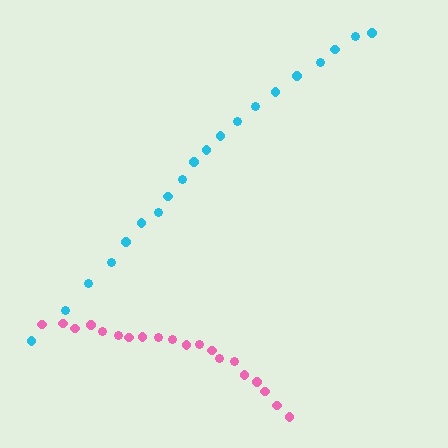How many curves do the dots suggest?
There are 2 distinct paths.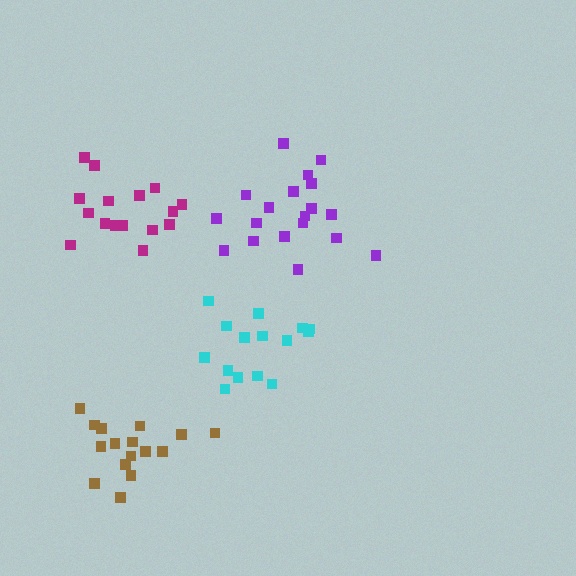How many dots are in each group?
Group 1: 15 dots, Group 2: 16 dots, Group 3: 16 dots, Group 4: 19 dots (66 total).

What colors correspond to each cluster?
The clusters are colored: cyan, magenta, brown, purple.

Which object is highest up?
The magenta cluster is topmost.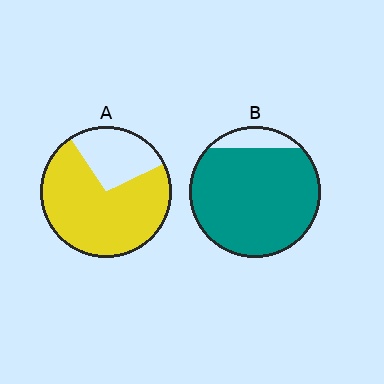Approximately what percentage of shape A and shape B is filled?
A is approximately 75% and B is approximately 90%.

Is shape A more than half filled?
Yes.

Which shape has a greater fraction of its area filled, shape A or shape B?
Shape B.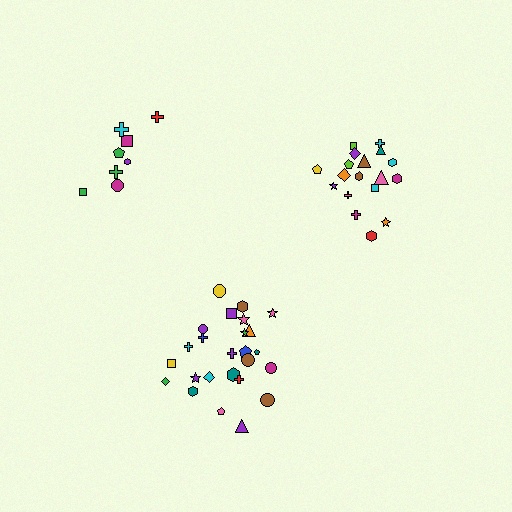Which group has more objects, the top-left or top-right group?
The top-right group.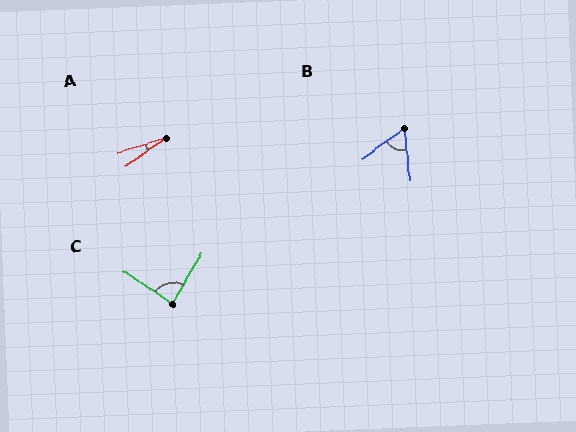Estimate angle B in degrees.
Approximately 60 degrees.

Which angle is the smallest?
A, at approximately 18 degrees.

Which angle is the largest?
C, at approximately 86 degrees.